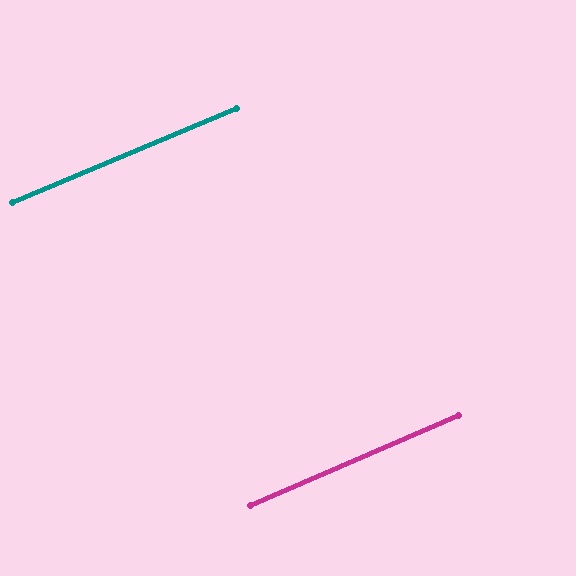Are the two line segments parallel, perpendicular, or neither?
Parallel — their directions differ by only 0.4°.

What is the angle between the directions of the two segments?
Approximately 0 degrees.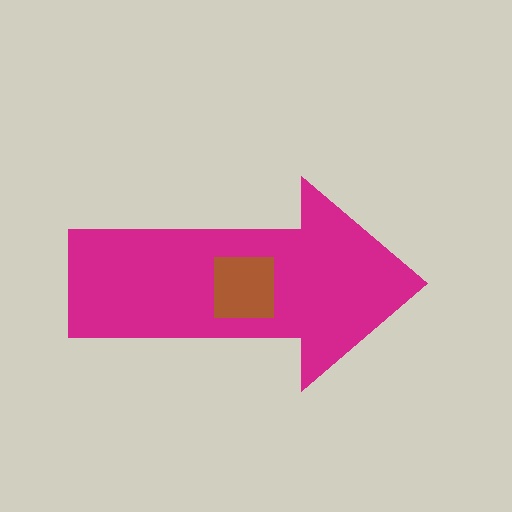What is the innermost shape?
The brown square.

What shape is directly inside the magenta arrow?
The brown square.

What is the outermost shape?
The magenta arrow.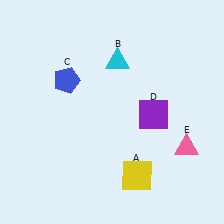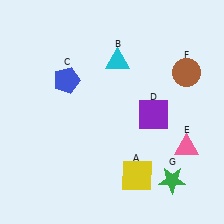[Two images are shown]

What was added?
A brown circle (F), a green star (G) were added in Image 2.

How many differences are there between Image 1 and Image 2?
There are 2 differences between the two images.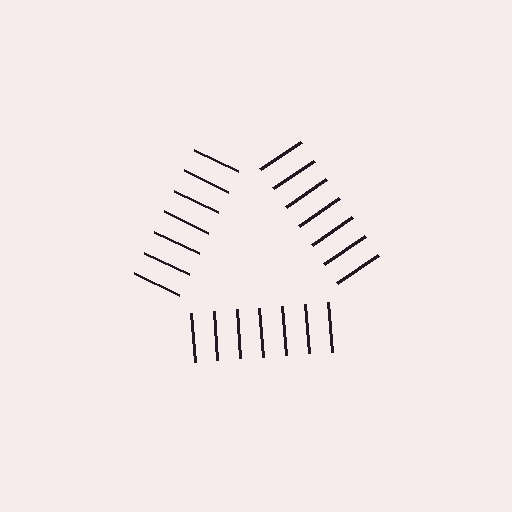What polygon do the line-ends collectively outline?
An illusory triangle — the line segments terminate on its edges but no continuous stroke is drawn.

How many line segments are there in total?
21 — 7 along each of the 3 edges.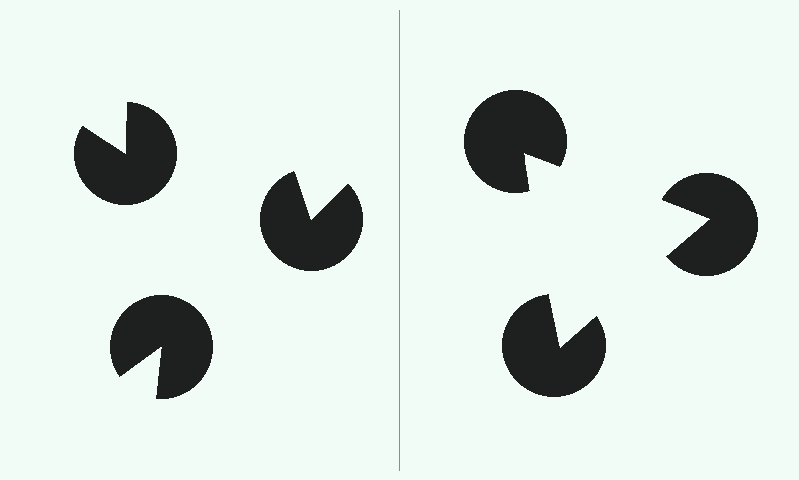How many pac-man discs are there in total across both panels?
6 — 3 on each side.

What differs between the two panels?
The pac-man discs are positioned identically on both sides; only the wedge orientations differ. On the right they align to a triangle; on the left they are misaligned.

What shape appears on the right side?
An illusory triangle.